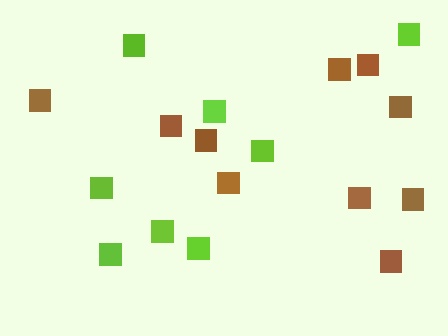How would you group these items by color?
There are 2 groups: one group of brown squares (10) and one group of lime squares (8).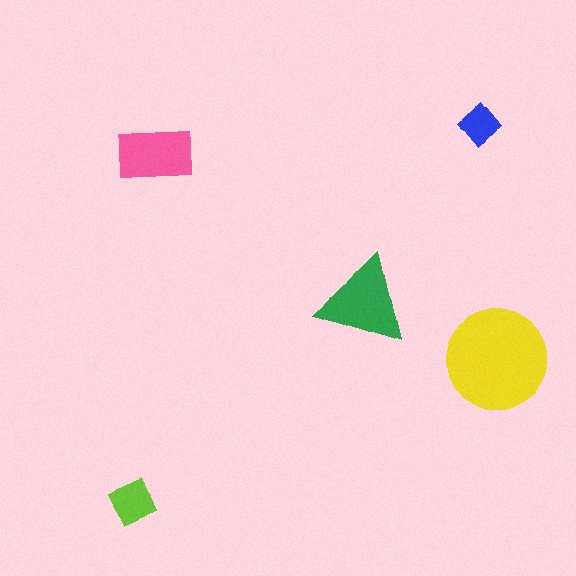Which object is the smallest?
The blue diamond.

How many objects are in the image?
There are 5 objects in the image.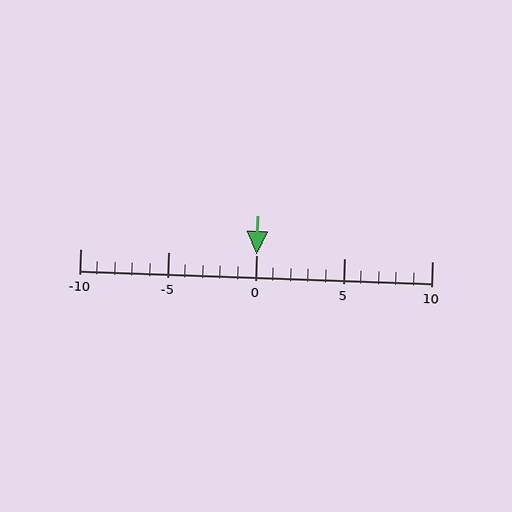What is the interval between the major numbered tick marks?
The major tick marks are spaced 5 units apart.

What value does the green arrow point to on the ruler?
The green arrow points to approximately 0.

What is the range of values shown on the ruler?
The ruler shows values from -10 to 10.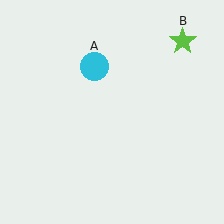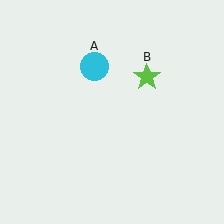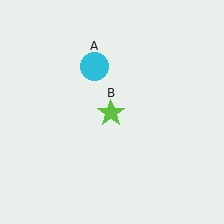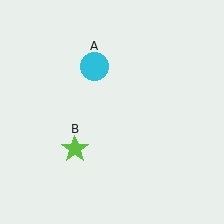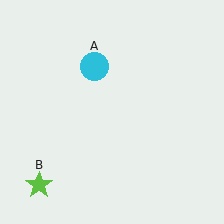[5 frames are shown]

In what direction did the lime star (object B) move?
The lime star (object B) moved down and to the left.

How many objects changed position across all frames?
1 object changed position: lime star (object B).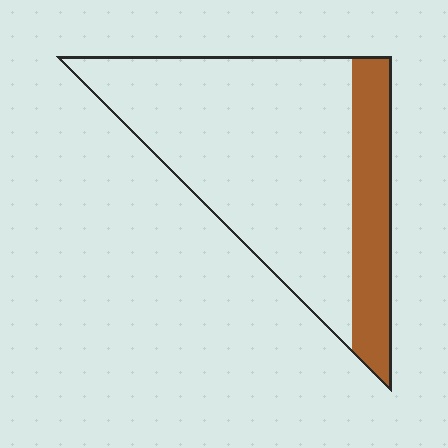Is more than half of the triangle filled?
No.